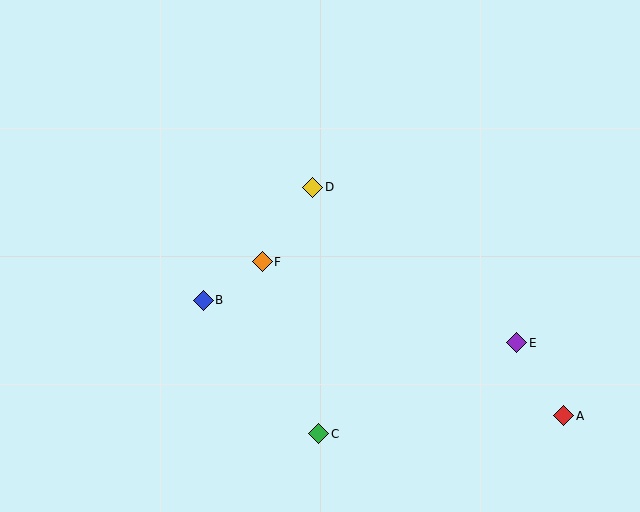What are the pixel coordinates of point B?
Point B is at (203, 300).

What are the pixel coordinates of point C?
Point C is at (319, 434).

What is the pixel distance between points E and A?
The distance between E and A is 87 pixels.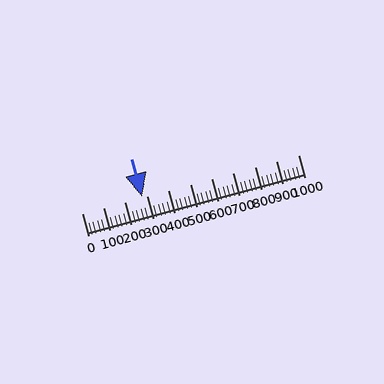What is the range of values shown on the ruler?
The ruler shows values from 0 to 1000.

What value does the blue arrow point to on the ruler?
The blue arrow points to approximately 280.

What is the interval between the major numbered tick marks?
The major tick marks are spaced 100 units apart.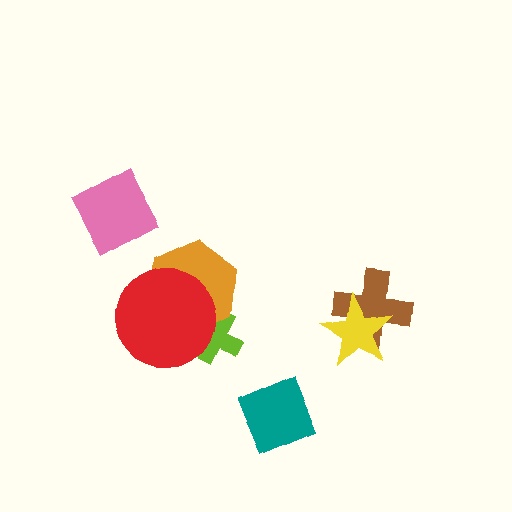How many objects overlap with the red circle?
2 objects overlap with the red circle.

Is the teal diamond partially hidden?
No, no other shape covers it.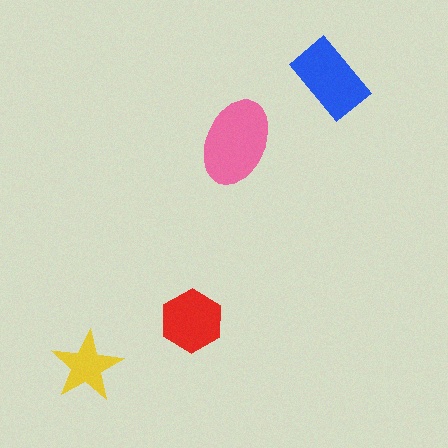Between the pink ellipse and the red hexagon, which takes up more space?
The pink ellipse.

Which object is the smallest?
The yellow star.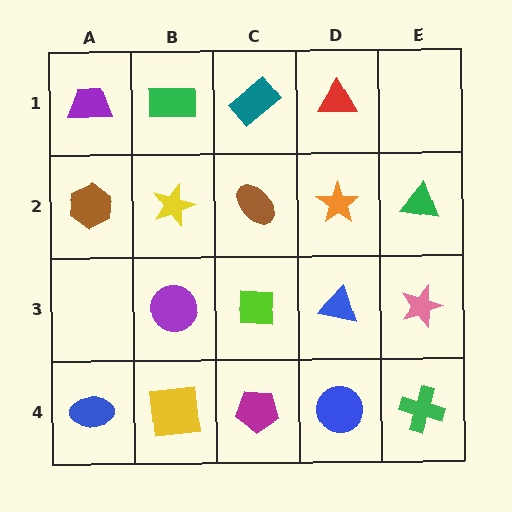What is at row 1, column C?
A teal rectangle.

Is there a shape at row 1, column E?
No, that cell is empty.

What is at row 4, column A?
A blue ellipse.